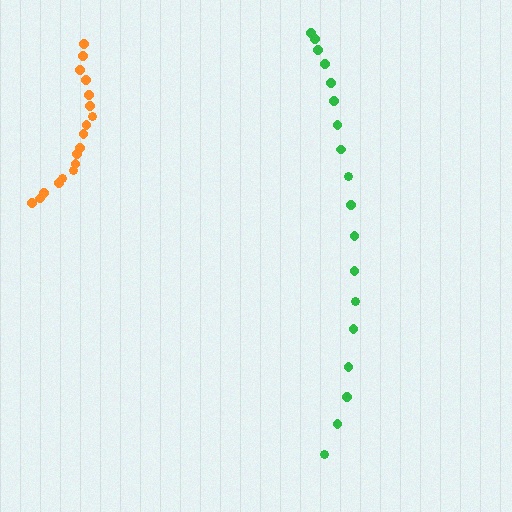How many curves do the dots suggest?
There are 2 distinct paths.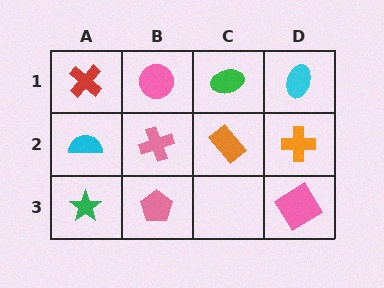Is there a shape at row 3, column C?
No, that cell is empty.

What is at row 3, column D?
A pink diamond.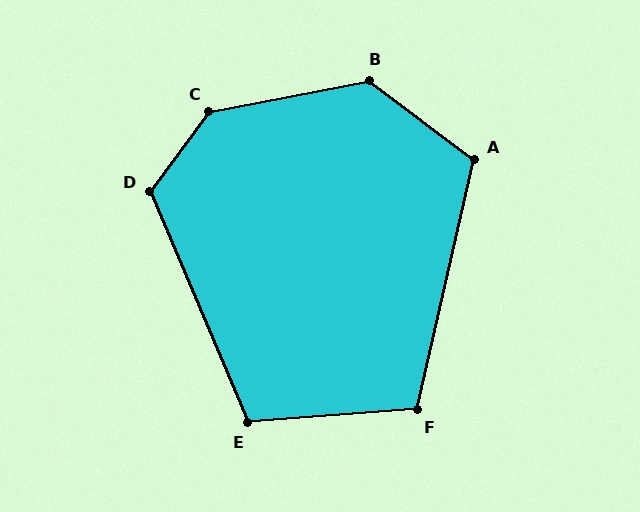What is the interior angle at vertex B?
Approximately 132 degrees (obtuse).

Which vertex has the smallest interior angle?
F, at approximately 107 degrees.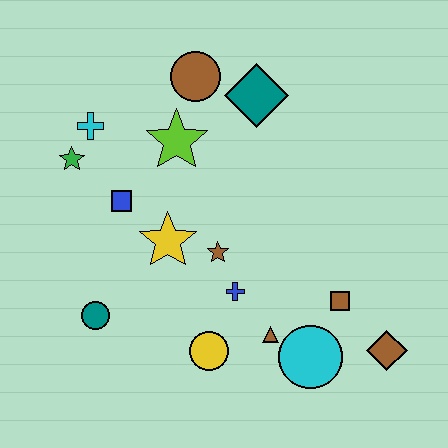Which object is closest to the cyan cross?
The green star is closest to the cyan cross.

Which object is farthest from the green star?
The brown diamond is farthest from the green star.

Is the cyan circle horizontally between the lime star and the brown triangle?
No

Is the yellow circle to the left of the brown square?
Yes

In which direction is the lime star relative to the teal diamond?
The lime star is to the left of the teal diamond.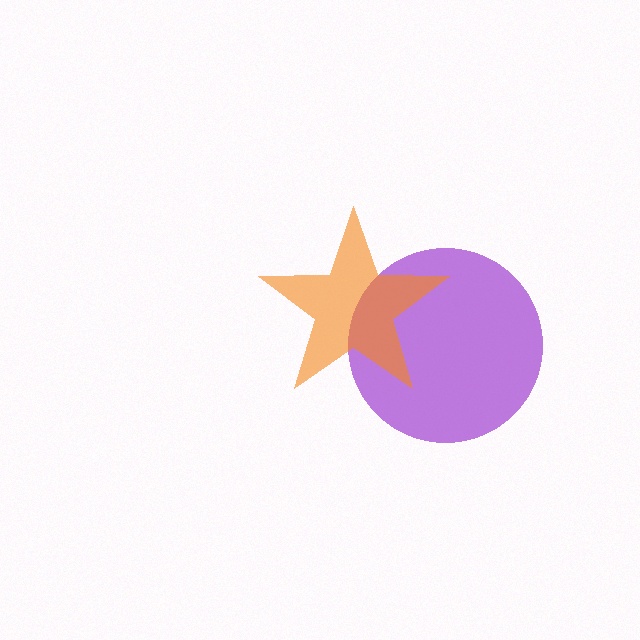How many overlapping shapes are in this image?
There are 2 overlapping shapes in the image.